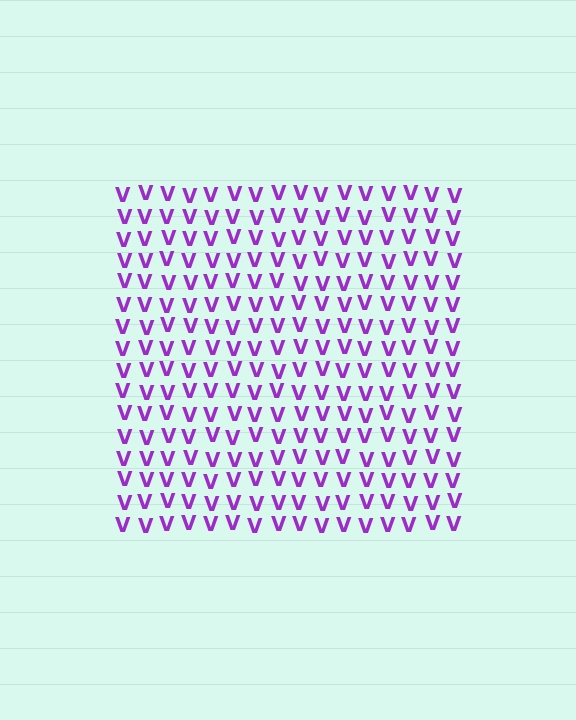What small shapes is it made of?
It is made of small letter V's.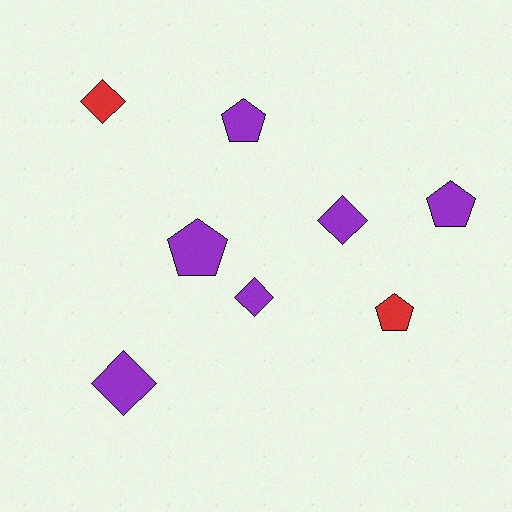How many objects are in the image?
There are 8 objects.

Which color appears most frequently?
Purple, with 6 objects.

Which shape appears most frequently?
Diamond, with 4 objects.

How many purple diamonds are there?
There are 3 purple diamonds.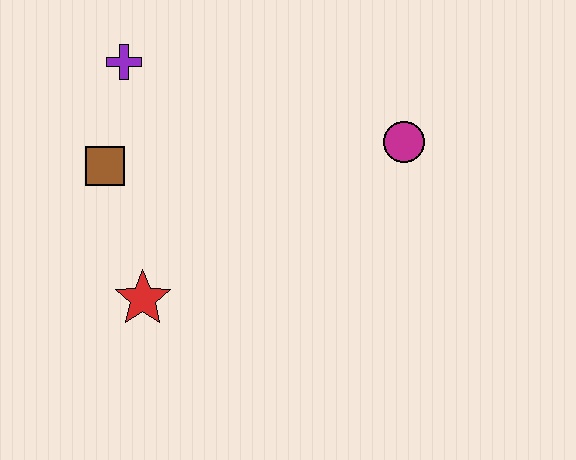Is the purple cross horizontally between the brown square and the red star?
Yes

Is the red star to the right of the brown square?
Yes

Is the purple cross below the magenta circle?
No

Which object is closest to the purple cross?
The brown square is closest to the purple cross.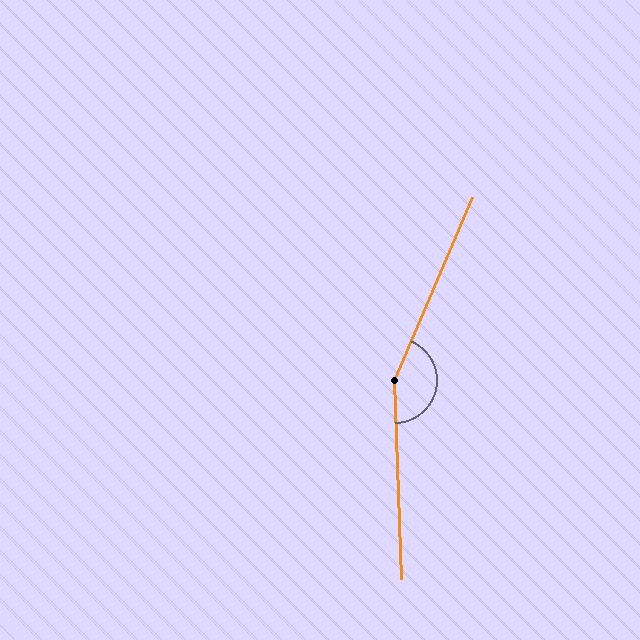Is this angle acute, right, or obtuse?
It is obtuse.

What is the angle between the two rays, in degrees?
Approximately 155 degrees.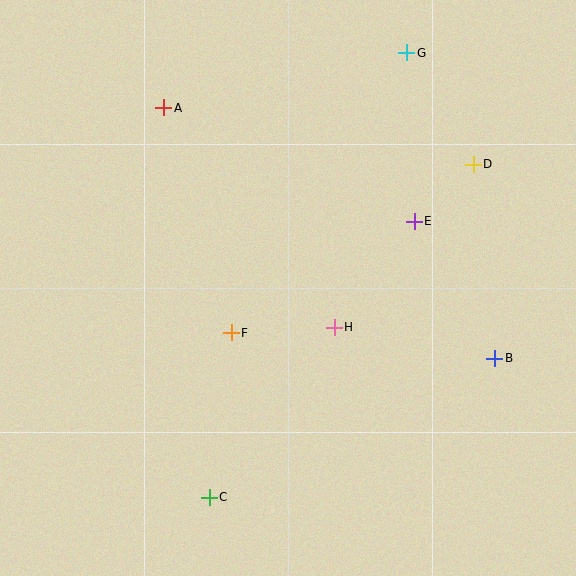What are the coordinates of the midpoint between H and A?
The midpoint between H and A is at (249, 218).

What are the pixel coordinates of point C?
Point C is at (209, 497).